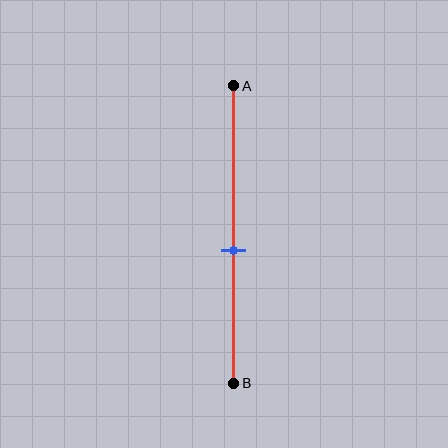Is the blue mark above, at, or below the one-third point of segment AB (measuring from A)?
The blue mark is below the one-third point of segment AB.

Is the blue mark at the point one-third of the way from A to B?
No, the mark is at about 55% from A, not at the 33% one-third point.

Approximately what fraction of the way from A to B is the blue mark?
The blue mark is approximately 55% of the way from A to B.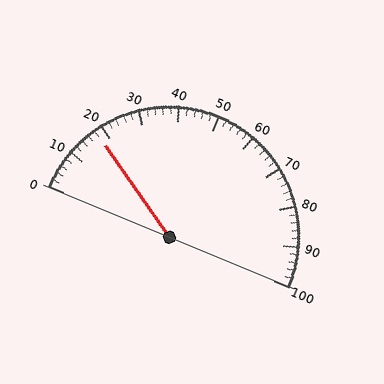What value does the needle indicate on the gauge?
The needle indicates approximately 18.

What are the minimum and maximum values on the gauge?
The gauge ranges from 0 to 100.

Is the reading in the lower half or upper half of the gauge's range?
The reading is in the lower half of the range (0 to 100).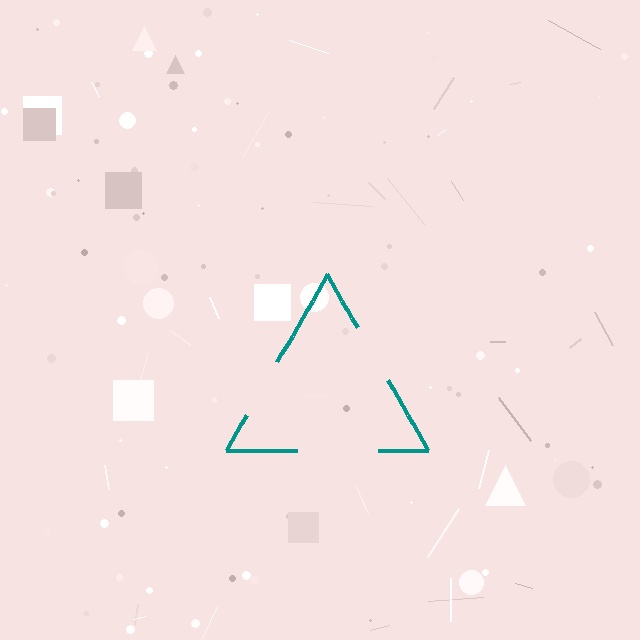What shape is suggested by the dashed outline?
The dashed outline suggests a triangle.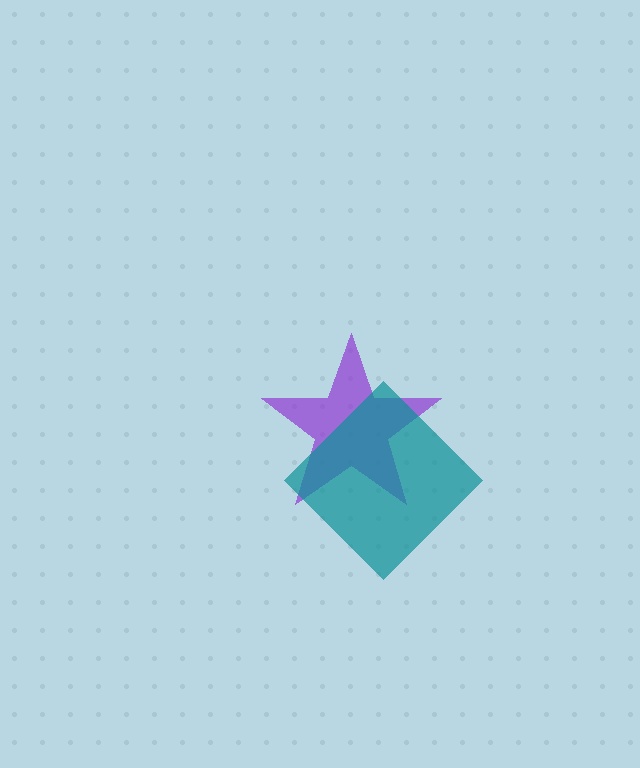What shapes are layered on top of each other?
The layered shapes are: a purple star, a teal diamond.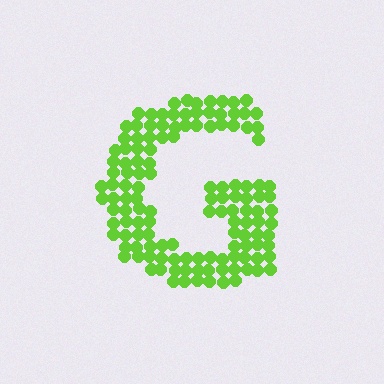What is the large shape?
The large shape is the letter G.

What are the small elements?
The small elements are circles.